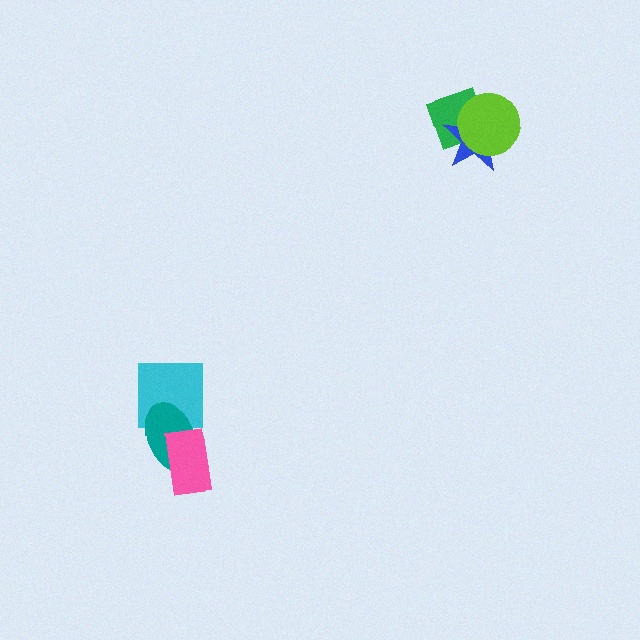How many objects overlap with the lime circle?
2 objects overlap with the lime circle.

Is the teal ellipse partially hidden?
Yes, it is partially covered by another shape.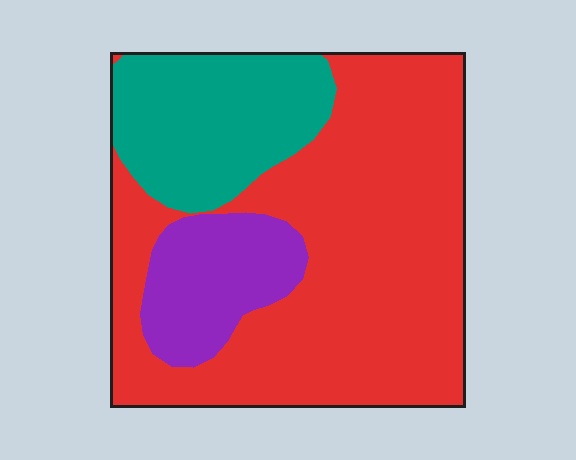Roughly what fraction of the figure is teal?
Teal covers about 20% of the figure.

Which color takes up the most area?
Red, at roughly 65%.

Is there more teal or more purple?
Teal.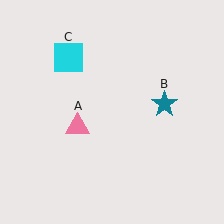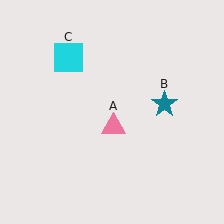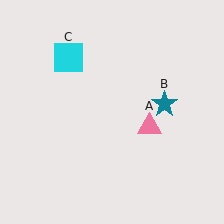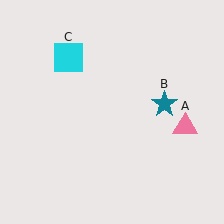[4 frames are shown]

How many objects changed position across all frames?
1 object changed position: pink triangle (object A).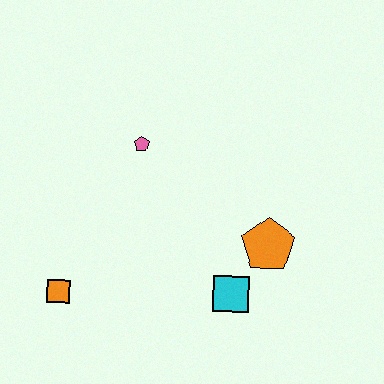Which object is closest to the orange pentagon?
The cyan square is closest to the orange pentagon.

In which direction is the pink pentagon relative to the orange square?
The pink pentagon is above the orange square.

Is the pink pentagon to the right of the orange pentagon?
No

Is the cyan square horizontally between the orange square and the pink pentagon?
No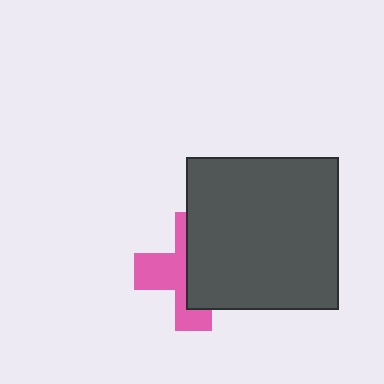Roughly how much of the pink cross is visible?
A small part of it is visible (roughly 45%).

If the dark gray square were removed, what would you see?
You would see the complete pink cross.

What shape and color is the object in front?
The object in front is a dark gray square.